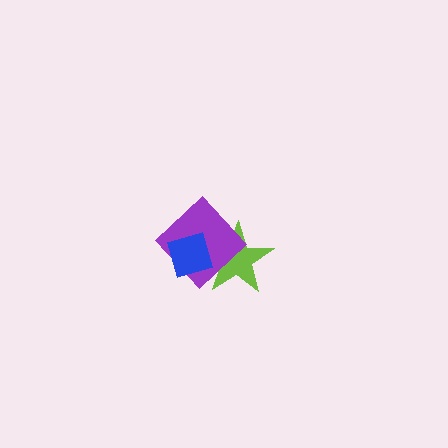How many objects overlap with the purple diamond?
2 objects overlap with the purple diamond.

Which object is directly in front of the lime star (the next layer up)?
The purple diamond is directly in front of the lime star.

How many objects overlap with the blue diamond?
2 objects overlap with the blue diamond.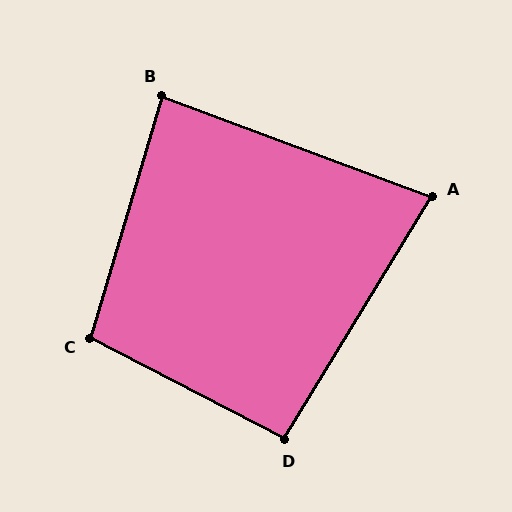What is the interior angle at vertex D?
Approximately 94 degrees (approximately right).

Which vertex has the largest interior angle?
C, at approximately 101 degrees.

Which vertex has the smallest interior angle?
A, at approximately 79 degrees.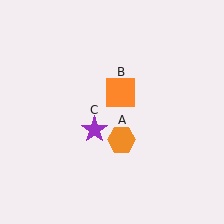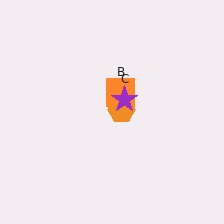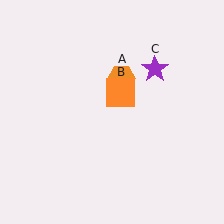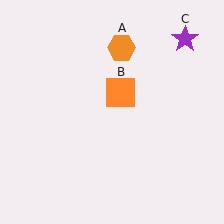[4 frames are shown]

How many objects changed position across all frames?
2 objects changed position: orange hexagon (object A), purple star (object C).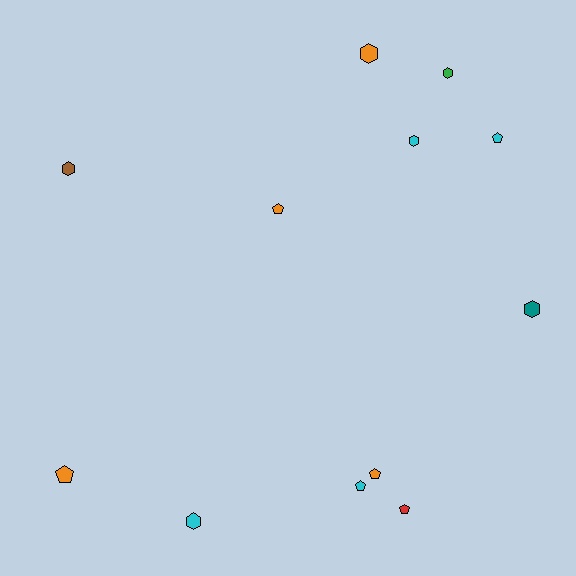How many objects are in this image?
There are 12 objects.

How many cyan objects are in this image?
There are 4 cyan objects.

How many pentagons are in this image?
There are 6 pentagons.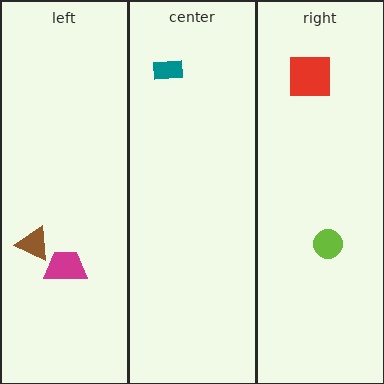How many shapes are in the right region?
2.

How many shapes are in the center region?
1.